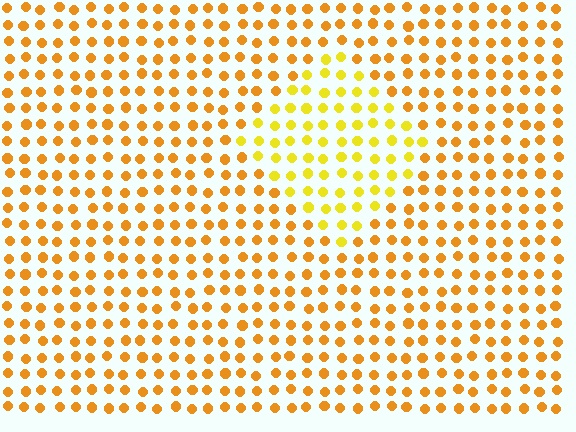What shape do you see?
I see a diamond.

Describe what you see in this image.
The image is filled with small orange elements in a uniform arrangement. A diamond-shaped region is visible where the elements are tinted to a slightly different hue, forming a subtle color boundary.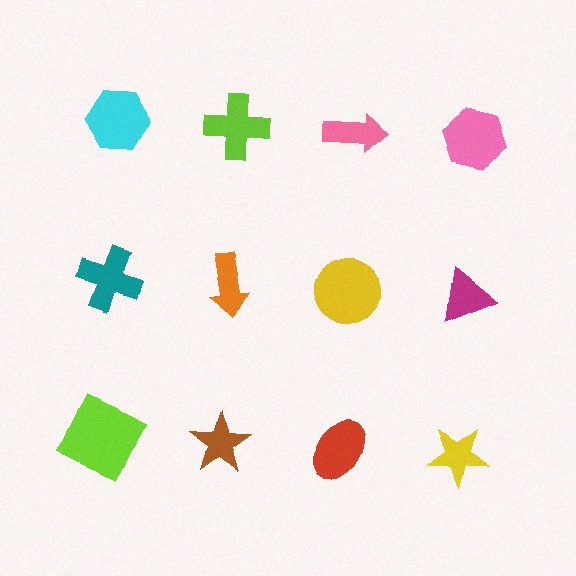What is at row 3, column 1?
A lime square.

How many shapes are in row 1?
4 shapes.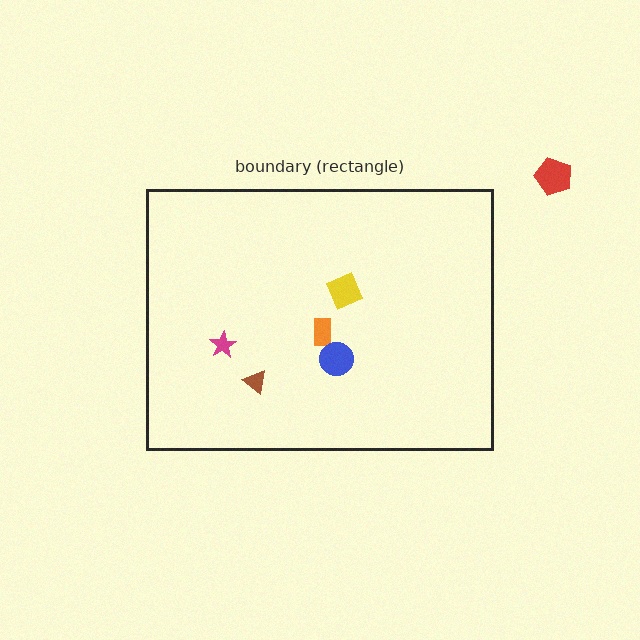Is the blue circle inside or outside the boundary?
Inside.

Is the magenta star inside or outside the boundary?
Inside.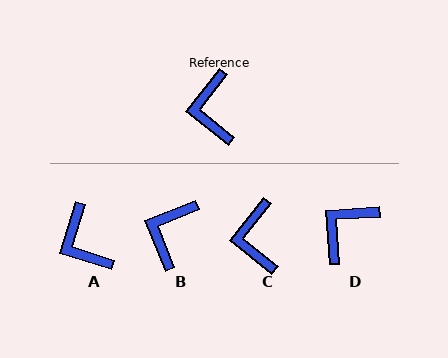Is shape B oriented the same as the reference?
No, it is off by about 30 degrees.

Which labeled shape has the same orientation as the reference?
C.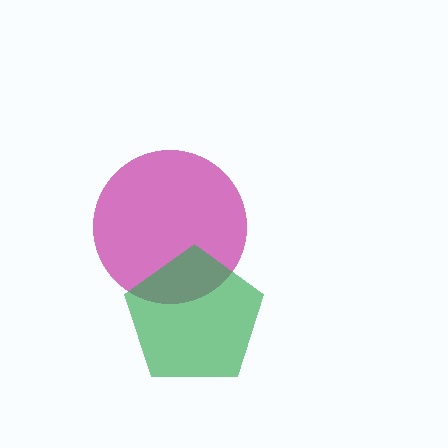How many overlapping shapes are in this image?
There are 2 overlapping shapes in the image.